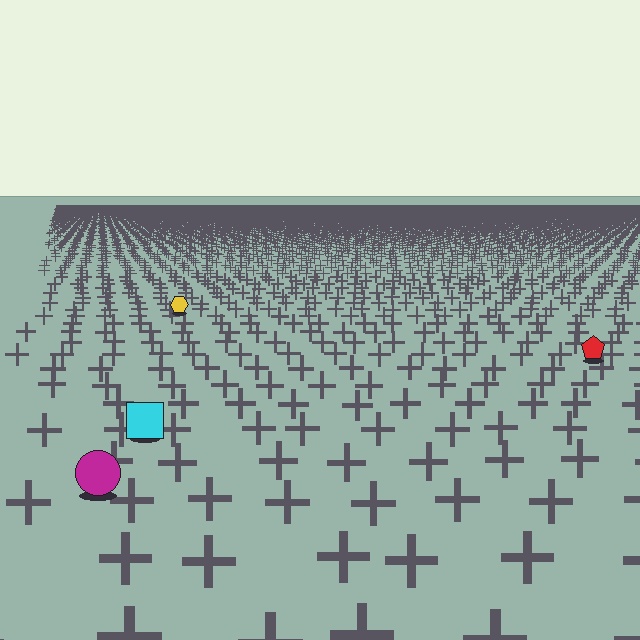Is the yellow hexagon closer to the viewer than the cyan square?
No. The cyan square is closer — you can tell from the texture gradient: the ground texture is coarser near it.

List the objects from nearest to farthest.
From nearest to farthest: the magenta circle, the cyan square, the red pentagon, the yellow hexagon.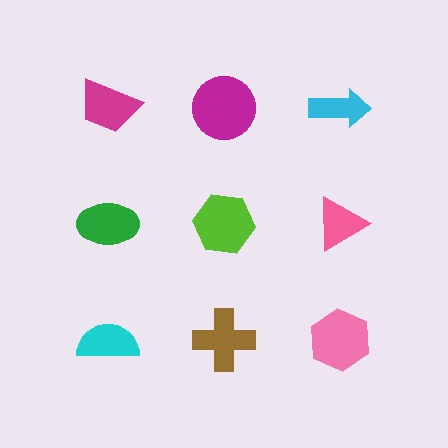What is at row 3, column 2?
A brown cross.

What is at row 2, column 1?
A green ellipse.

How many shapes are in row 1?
3 shapes.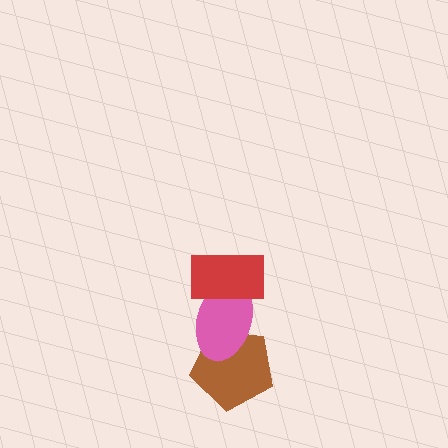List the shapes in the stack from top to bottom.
From top to bottom: the red rectangle, the pink ellipse, the brown pentagon.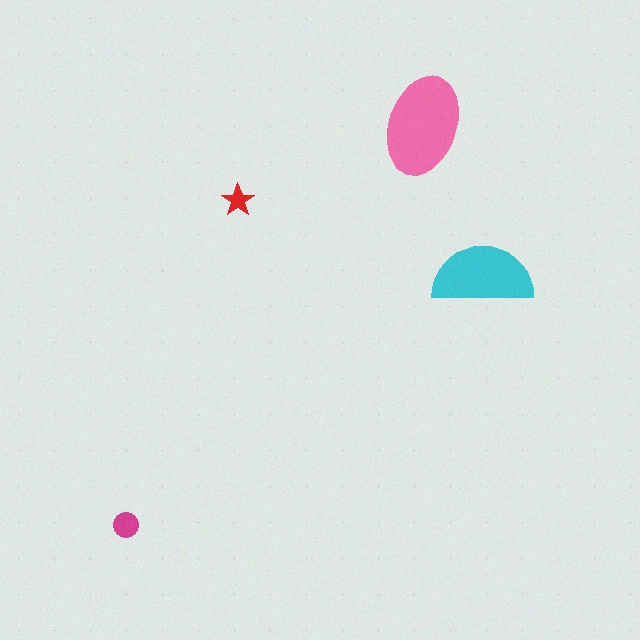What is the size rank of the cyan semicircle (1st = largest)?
2nd.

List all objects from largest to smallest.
The pink ellipse, the cyan semicircle, the magenta circle, the red star.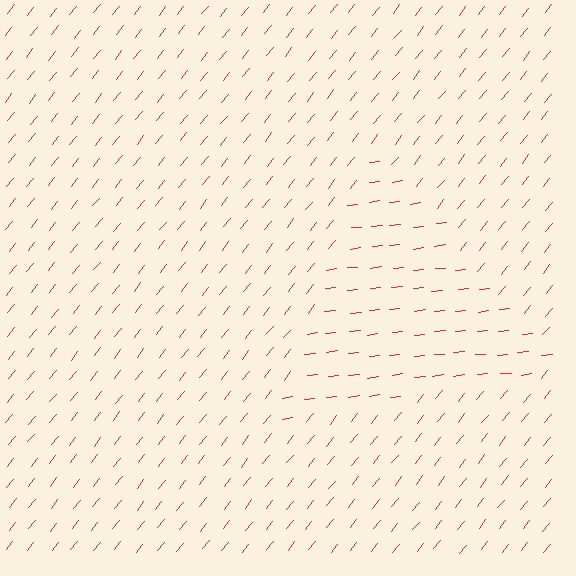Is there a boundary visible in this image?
Yes, there is a texture boundary formed by a change in line orientation.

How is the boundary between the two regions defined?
The boundary is defined purely by a change in line orientation (approximately 45 degrees difference). All lines are the same color and thickness.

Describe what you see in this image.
The image is filled with small red line segments. A triangle region in the image has lines oriented differently from the surrounding lines, creating a visible texture boundary.